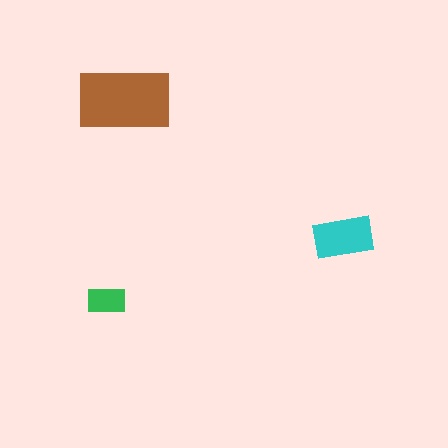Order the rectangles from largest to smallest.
the brown one, the cyan one, the green one.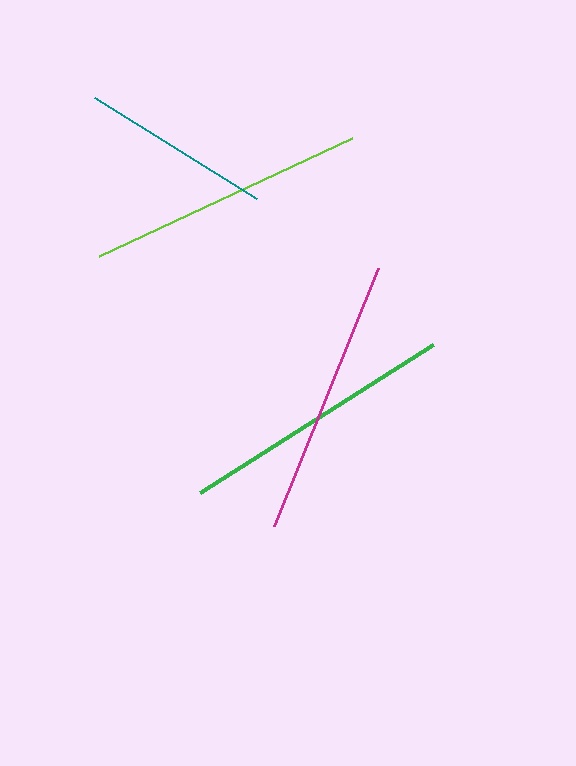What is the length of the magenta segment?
The magenta segment is approximately 278 pixels long.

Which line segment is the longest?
The lime line is the longest at approximately 280 pixels.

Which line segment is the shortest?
The teal line is the shortest at approximately 191 pixels.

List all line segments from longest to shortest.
From longest to shortest: lime, magenta, green, teal.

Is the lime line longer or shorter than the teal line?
The lime line is longer than the teal line.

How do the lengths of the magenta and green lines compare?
The magenta and green lines are approximately the same length.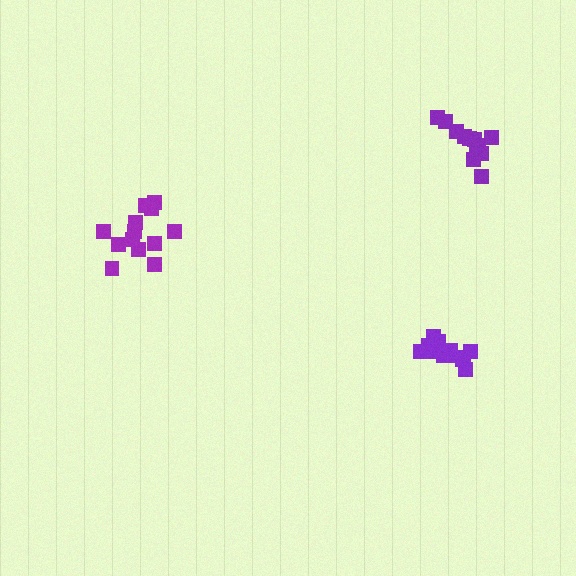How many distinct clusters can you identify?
There are 3 distinct clusters.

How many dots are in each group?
Group 1: 12 dots, Group 2: 14 dots, Group 3: 12 dots (38 total).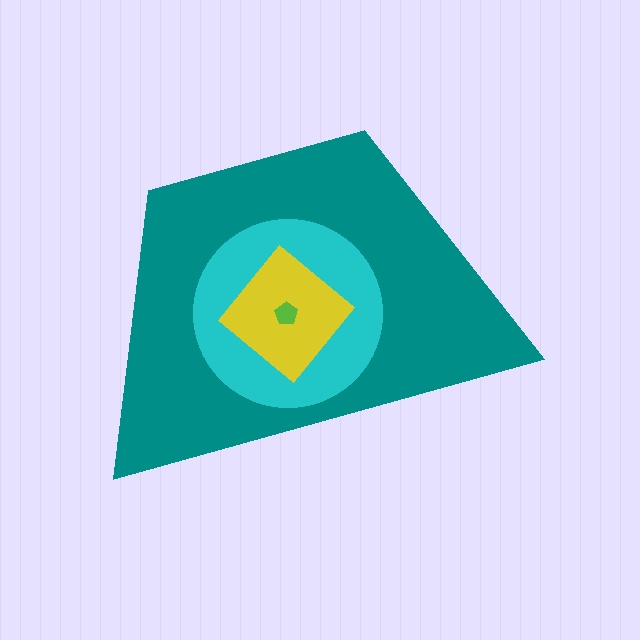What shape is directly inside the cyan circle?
The yellow diamond.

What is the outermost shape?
The teal trapezoid.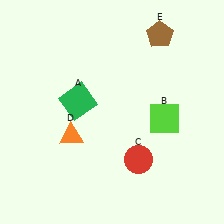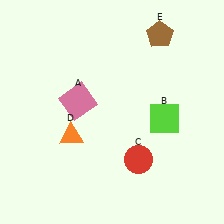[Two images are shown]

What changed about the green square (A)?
In Image 1, A is green. In Image 2, it changed to pink.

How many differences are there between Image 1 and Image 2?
There is 1 difference between the two images.